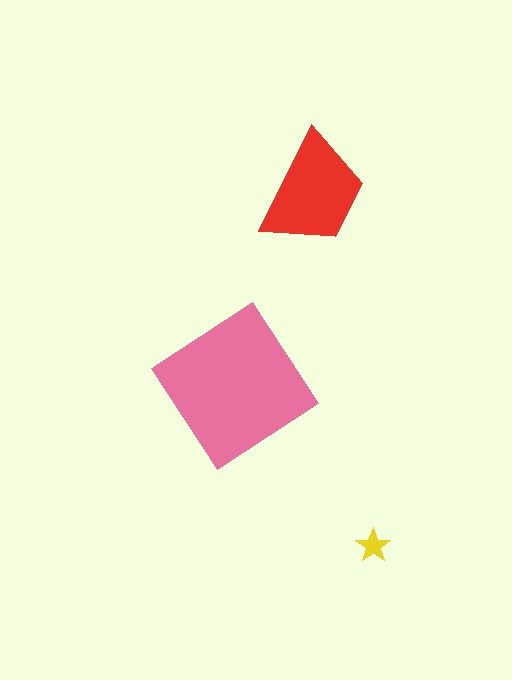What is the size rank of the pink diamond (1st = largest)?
1st.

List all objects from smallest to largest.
The yellow star, the red trapezoid, the pink diamond.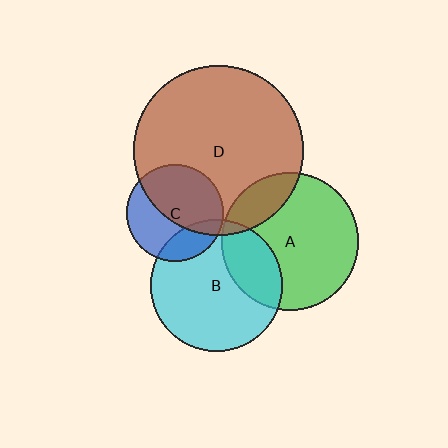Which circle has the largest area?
Circle D (brown).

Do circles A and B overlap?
Yes.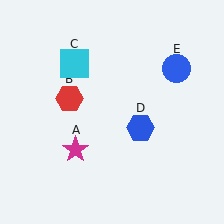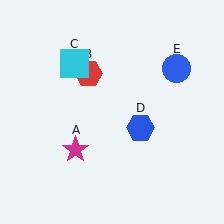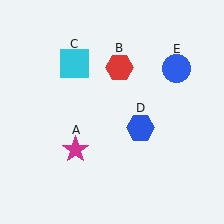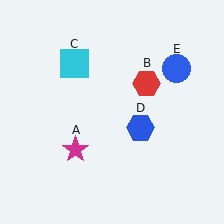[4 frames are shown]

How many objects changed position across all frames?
1 object changed position: red hexagon (object B).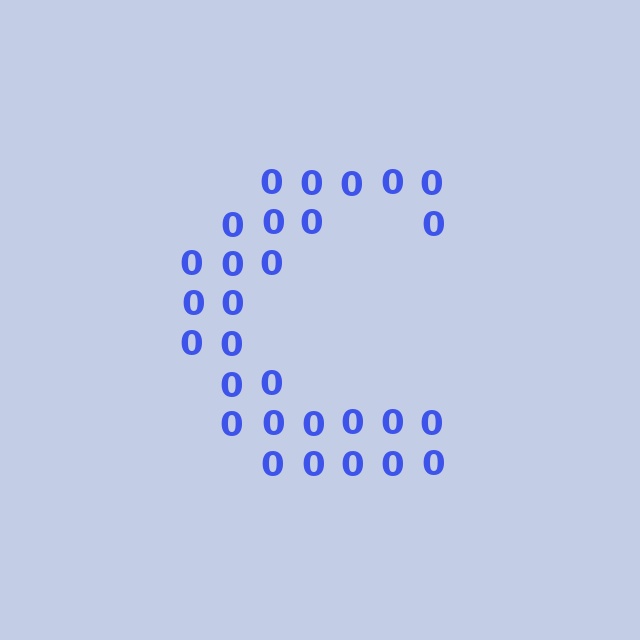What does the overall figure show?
The overall figure shows the letter C.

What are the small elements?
The small elements are digit 0's.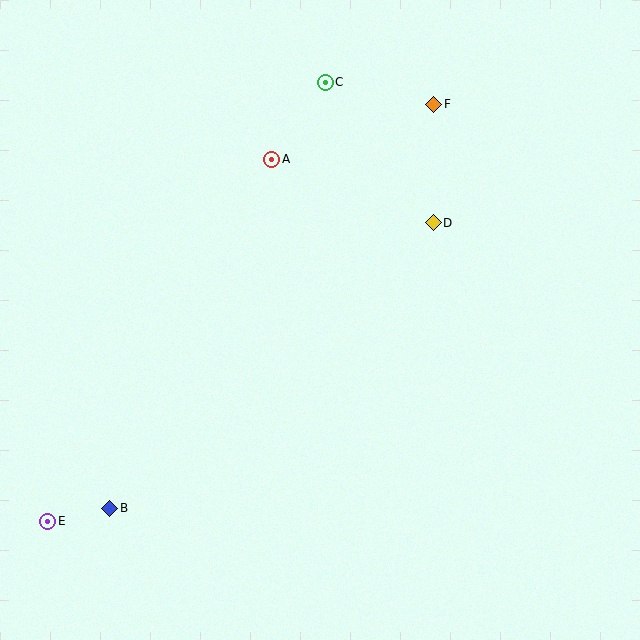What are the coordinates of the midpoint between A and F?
The midpoint between A and F is at (353, 132).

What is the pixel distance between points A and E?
The distance between A and E is 426 pixels.